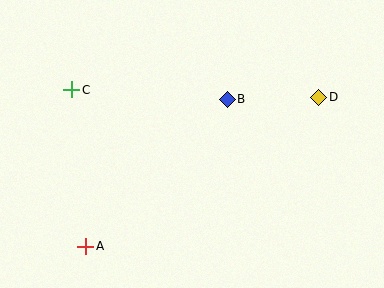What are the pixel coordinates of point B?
Point B is at (227, 99).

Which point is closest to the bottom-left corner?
Point A is closest to the bottom-left corner.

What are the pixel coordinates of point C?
Point C is at (72, 90).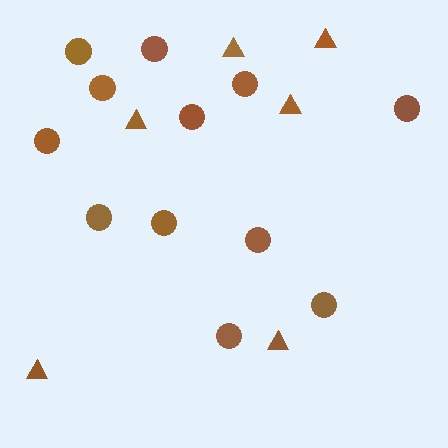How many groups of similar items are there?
There are 2 groups: one group of triangles (6) and one group of circles (12).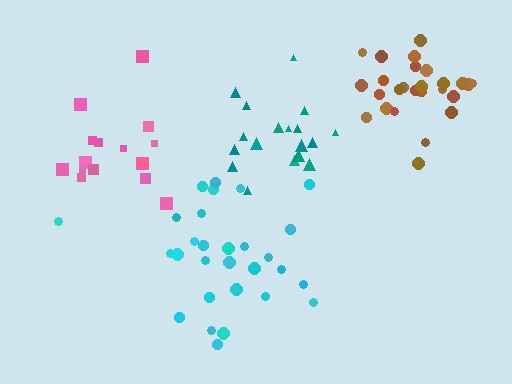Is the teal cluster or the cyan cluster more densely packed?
Teal.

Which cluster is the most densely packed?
Brown.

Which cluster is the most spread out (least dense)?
Cyan.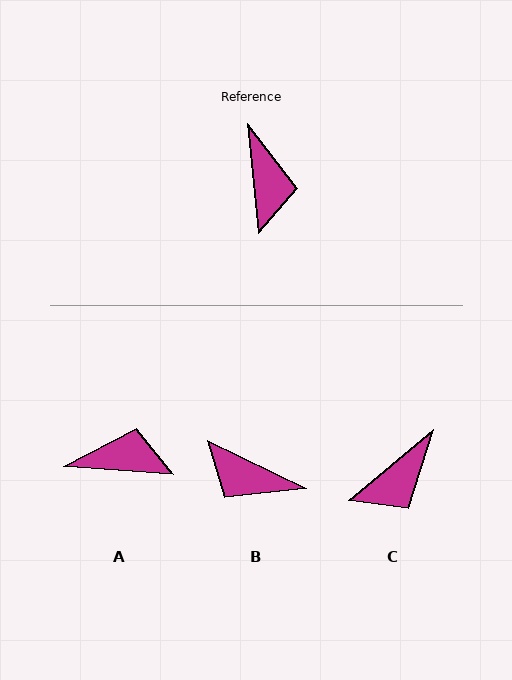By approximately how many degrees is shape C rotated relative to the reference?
Approximately 55 degrees clockwise.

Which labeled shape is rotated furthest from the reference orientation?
B, about 122 degrees away.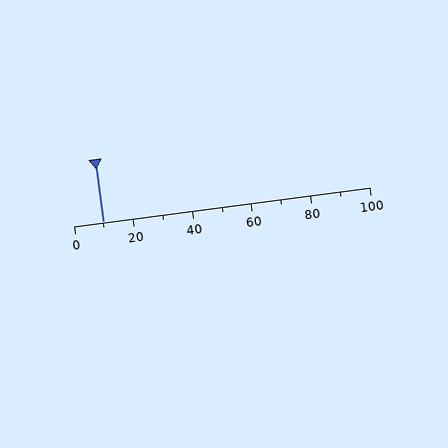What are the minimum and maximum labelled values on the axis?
The axis runs from 0 to 100.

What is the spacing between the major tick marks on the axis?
The major ticks are spaced 20 apart.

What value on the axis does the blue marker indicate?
The marker indicates approximately 10.